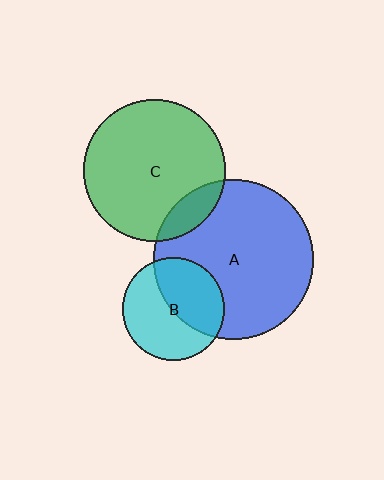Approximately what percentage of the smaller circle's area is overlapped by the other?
Approximately 45%.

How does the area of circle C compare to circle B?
Approximately 1.9 times.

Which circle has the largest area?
Circle A (blue).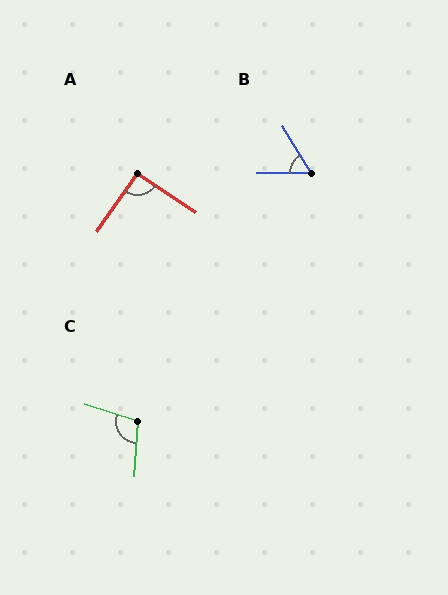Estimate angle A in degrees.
Approximately 91 degrees.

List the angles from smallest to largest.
B (58°), A (91°), C (104°).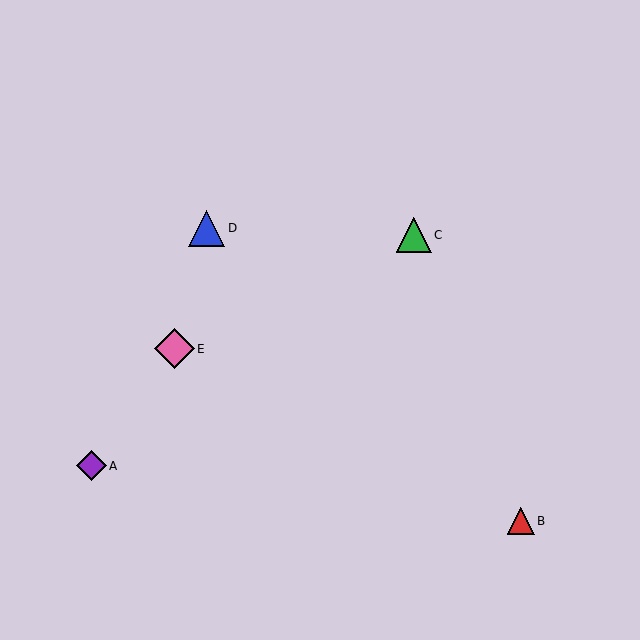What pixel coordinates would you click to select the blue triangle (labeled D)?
Click at (207, 228) to select the blue triangle D.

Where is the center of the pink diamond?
The center of the pink diamond is at (175, 349).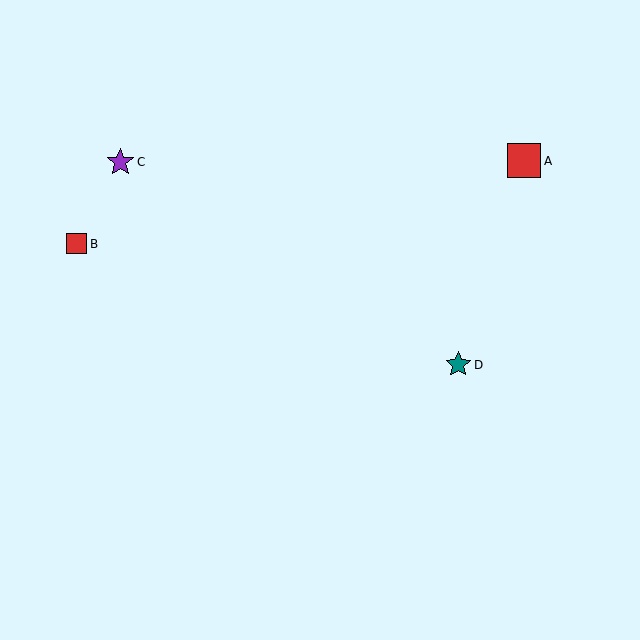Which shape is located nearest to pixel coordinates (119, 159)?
The purple star (labeled C) at (120, 162) is nearest to that location.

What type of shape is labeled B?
Shape B is a red square.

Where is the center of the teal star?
The center of the teal star is at (458, 365).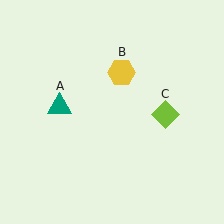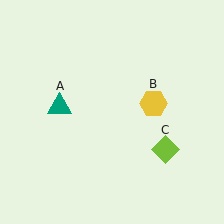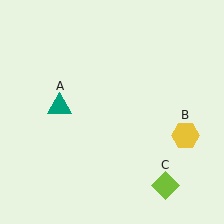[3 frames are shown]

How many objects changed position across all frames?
2 objects changed position: yellow hexagon (object B), lime diamond (object C).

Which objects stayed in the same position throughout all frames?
Teal triangle (object A) remained stationary.